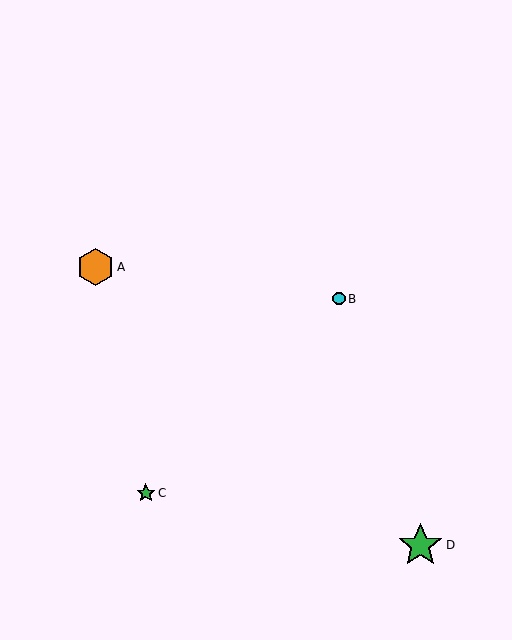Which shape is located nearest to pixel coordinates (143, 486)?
The green star (labeled C) at (146, 493) is nearest to that location.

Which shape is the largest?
The green star (labeled D) is the largest.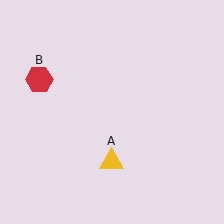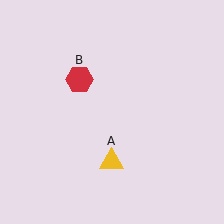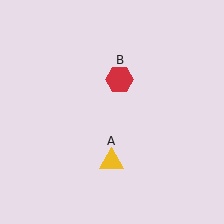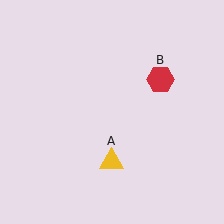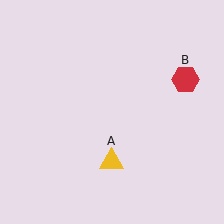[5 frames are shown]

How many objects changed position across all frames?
1 object changed position: red hexagon (object B).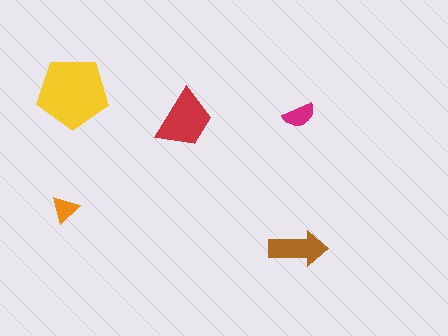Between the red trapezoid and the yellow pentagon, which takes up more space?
The yellow pentagon.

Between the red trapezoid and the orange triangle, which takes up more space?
The red trapezoid.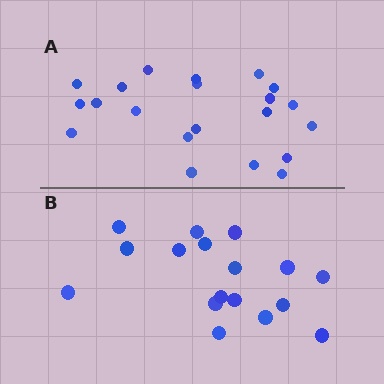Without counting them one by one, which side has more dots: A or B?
Region A (the top region) has more dots.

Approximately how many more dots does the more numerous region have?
Region A has about 4 more dots than region B.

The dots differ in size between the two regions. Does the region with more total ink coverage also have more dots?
No. Region B has more total ink coverage because its dots are larger, but region A actually contains more individual dots. Total area can be misleading — the number of items is what matters here.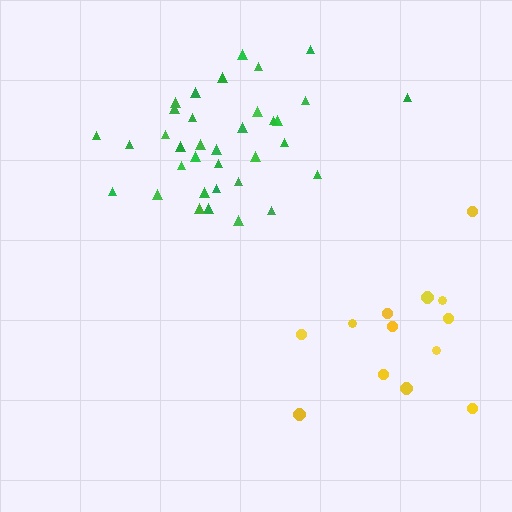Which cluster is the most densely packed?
Green.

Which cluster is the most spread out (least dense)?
Yellow.